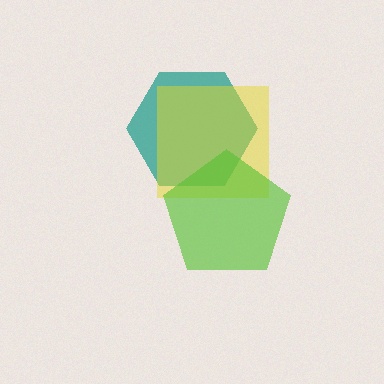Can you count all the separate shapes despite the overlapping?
Yes, there are 3 separate shapes.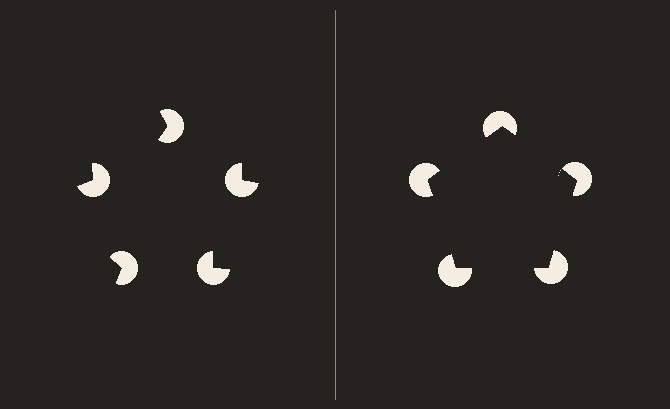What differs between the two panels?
The pac-man discs are positioned identically on both sides; only the wedge orientations differ. On the right they align to a pentagon; on the left they are misaligned.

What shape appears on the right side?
An illusory pentagon.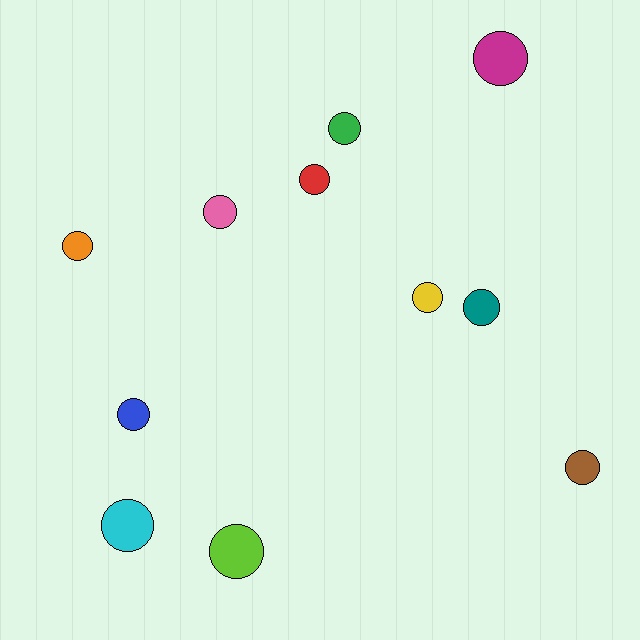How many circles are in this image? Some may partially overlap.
There are 11 circles.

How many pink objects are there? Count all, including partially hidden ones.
There is 1 pink object.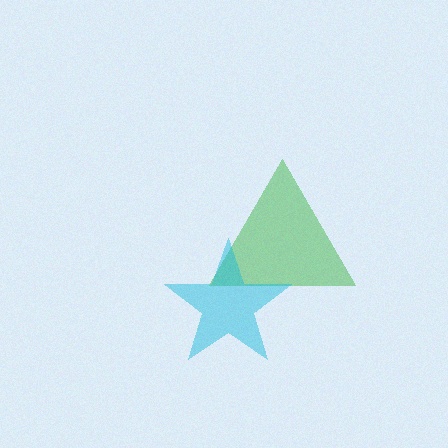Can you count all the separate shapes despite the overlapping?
Yes, there are 2 separate shapes.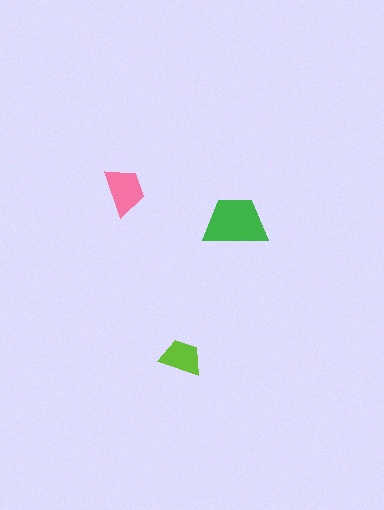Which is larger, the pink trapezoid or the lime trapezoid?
The pink one.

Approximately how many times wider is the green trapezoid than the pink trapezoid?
About 1.5 times wider.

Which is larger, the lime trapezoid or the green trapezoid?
The green one.